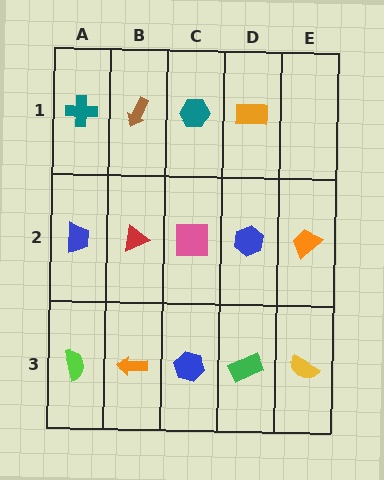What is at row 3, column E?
A yellow semicircle.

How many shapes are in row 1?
4 shapes.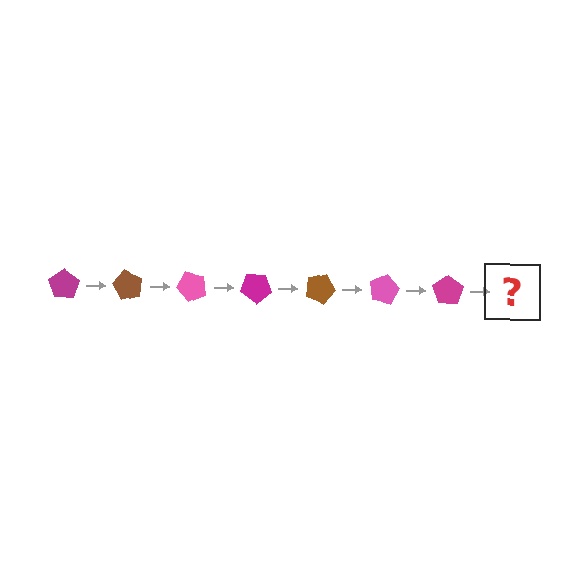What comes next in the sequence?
The next element should be a brown pentagon, rotated 420 degrees from the start.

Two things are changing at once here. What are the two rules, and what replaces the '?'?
The two rules are that it rotates 60 degrees each step and the color cycles through magenta, brown, and pink. The '?' should be a brown pentagon, rotated 420 degrees from the start.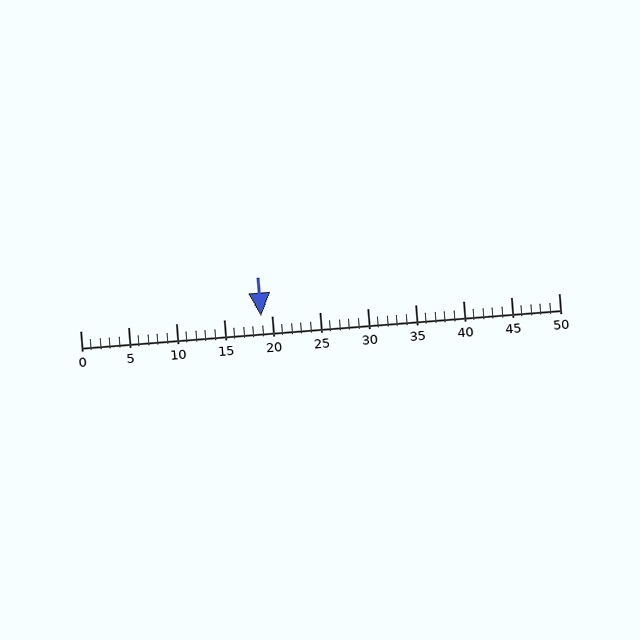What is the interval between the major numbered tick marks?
The major tick marks are spaced 5 units apart.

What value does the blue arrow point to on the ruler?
The blue arrow points to approximately 19.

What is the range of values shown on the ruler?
The ruler shows values from 0 to 50.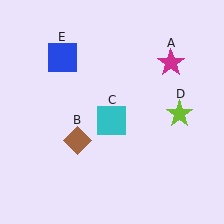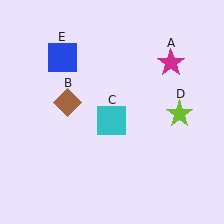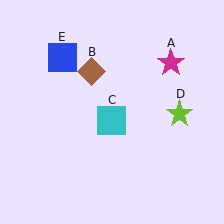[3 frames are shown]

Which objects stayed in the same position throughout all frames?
Magenta star (object A) and cyan square (object C) and lime star (object D) and blue square (object E) remained stationary.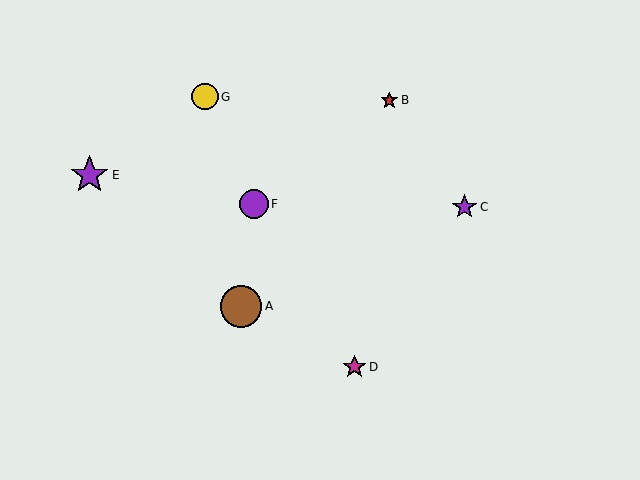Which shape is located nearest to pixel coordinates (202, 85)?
The yellow circle (labeled G) at (205, 97) is nearest to that location.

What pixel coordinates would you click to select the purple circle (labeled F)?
Click at (254, 204) to select the purple circle F.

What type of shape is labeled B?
Shape B is a red star.